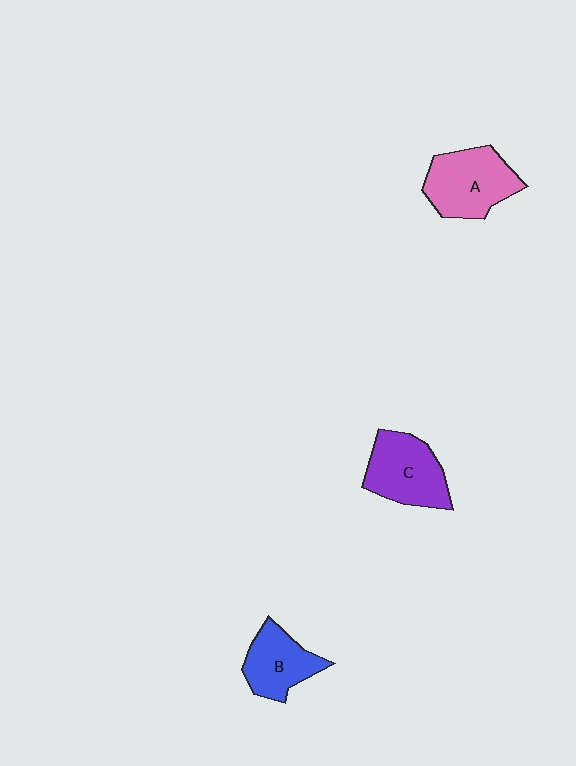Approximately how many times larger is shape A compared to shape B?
Approximately 1.3 times.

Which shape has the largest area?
Shape A (pink).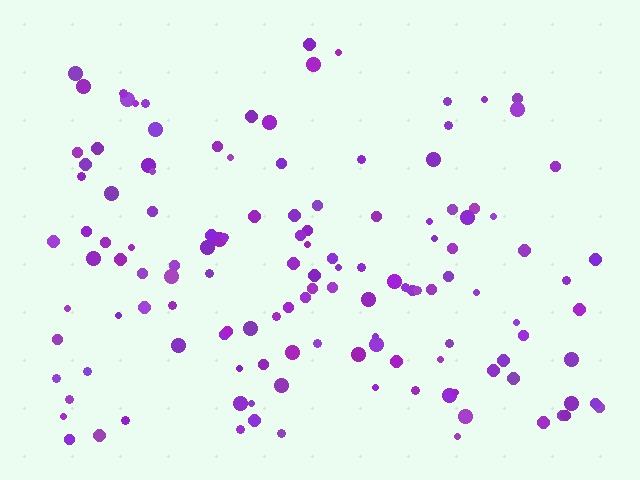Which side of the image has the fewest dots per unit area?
The top.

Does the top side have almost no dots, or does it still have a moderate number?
Still a moderate number, just noticeably fewer than the bottom.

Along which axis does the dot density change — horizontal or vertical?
Vertical.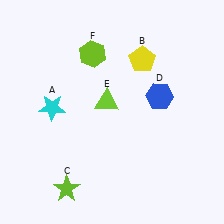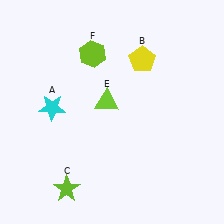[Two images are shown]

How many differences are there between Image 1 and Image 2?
There is 1 difference between the two images.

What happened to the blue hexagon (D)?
The blue hexagon (D) was removed in Image 2. It was in the top-right area of Image 1.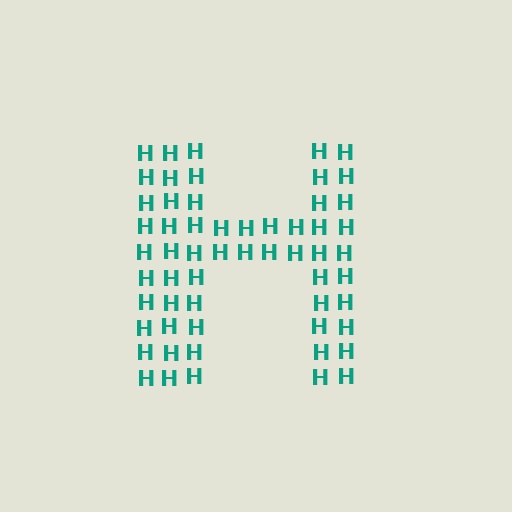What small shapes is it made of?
It is made of small letter H's.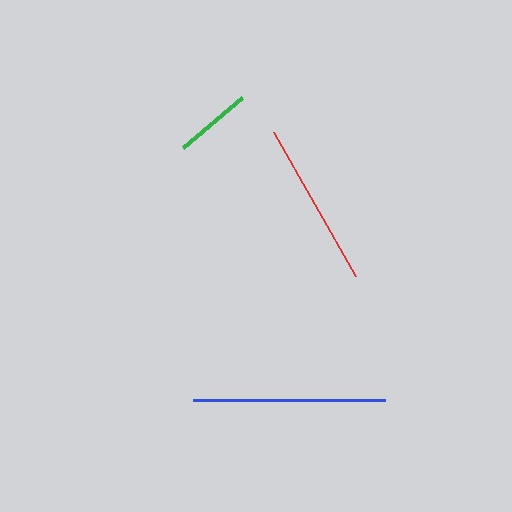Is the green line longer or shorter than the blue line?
The blue line is longer than the green line.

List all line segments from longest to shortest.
From longest to shortest: blue, red, green.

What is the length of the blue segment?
The blue segment is approximately 192 pixels long.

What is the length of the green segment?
The green segment is approximately 77 pixels long.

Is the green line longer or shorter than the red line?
The red line is longer than the green line.